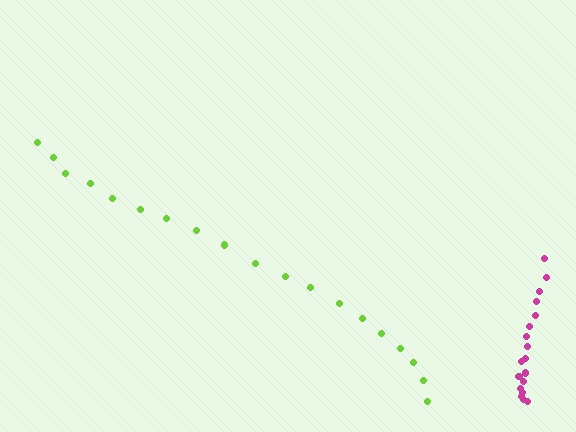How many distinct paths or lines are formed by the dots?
There are 2 distinct paths.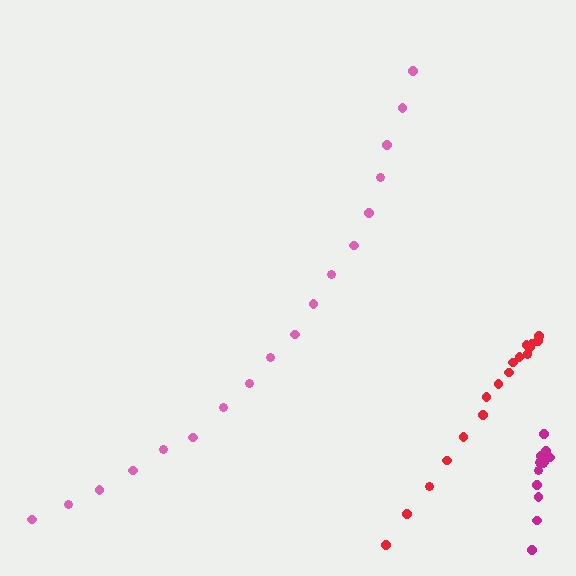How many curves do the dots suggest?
There are 3 distinct paths.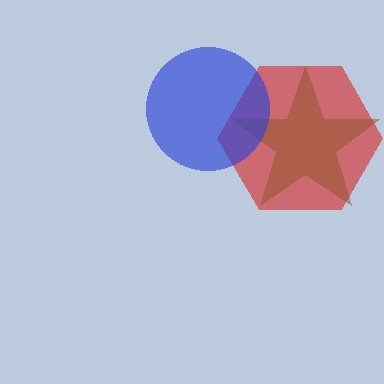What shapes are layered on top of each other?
The layered shapes are: a red hexagon, a brown star, a blue circle.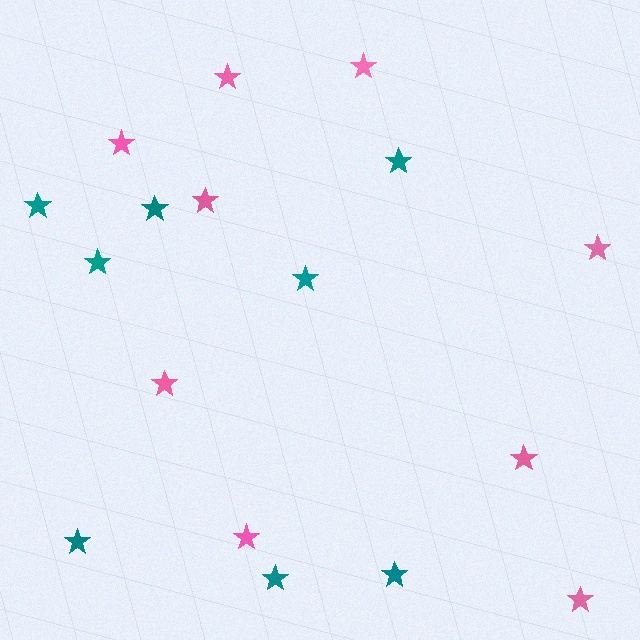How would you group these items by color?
There are 2 groups: one group of teal stars (8) and one group of pink stars (9).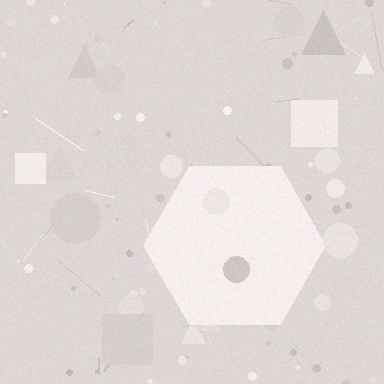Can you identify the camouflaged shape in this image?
The camouflaged shape is a hexagon.